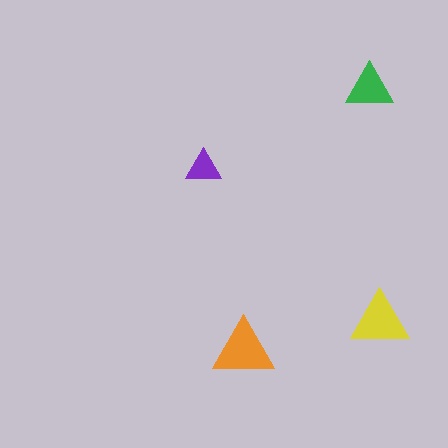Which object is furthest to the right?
The yellow triangle is rightmost.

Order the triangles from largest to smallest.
the orange one, the yellow one, the green one, the purple one.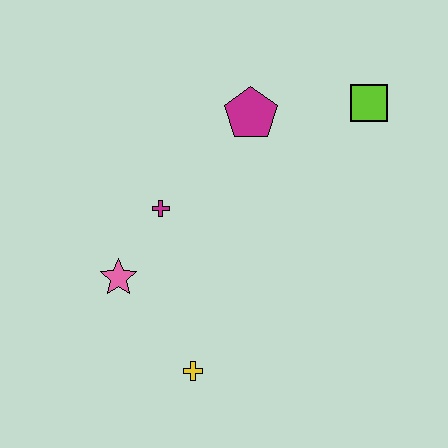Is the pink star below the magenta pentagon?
Yes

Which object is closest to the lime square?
The magenta pentagon is closest to the lime square.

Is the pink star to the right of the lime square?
No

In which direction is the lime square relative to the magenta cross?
The lime square is to the right of the magenta cross.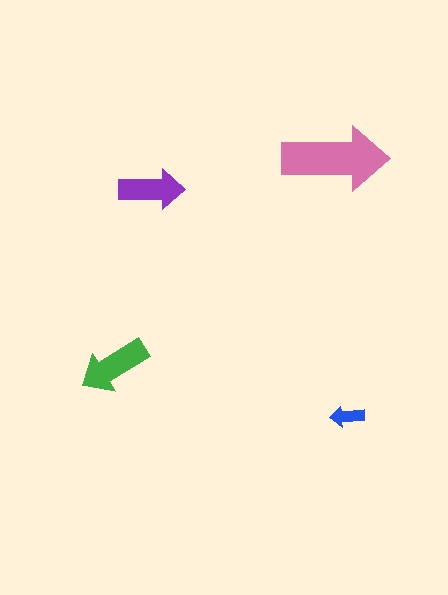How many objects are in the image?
There are 4 objects in the image.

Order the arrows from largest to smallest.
the pink one, the green one, the purple one, the blue one.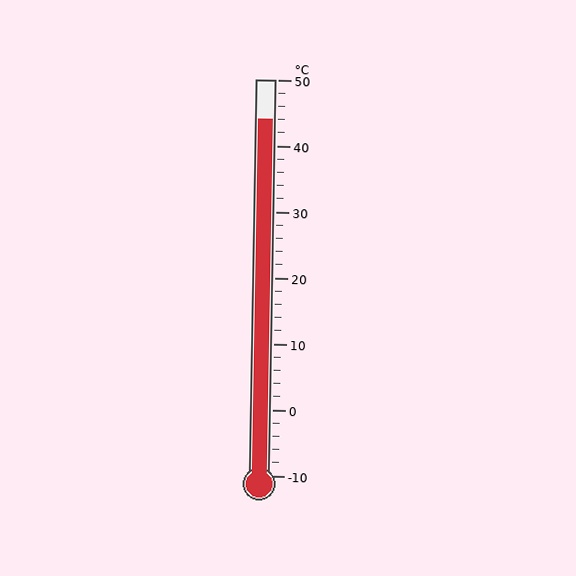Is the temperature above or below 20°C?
The temperature is above 20°C.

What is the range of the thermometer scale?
The thermometer scale ranges from -10°C to 50°C.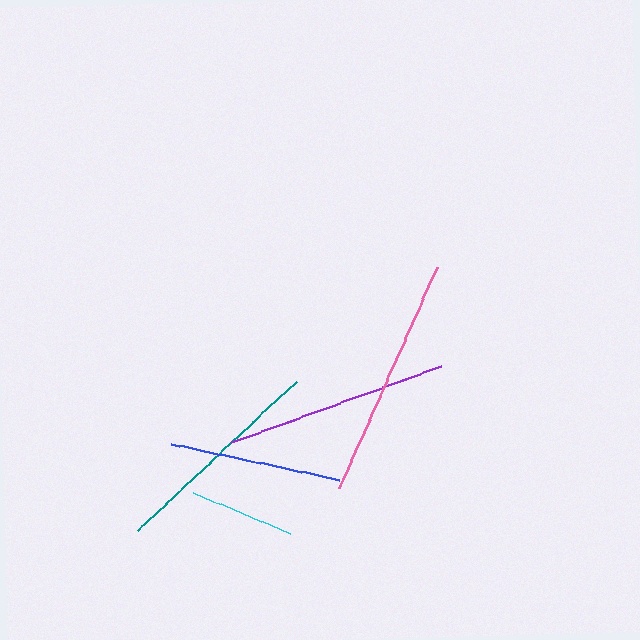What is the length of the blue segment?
The blue segment is approximately 171 pixels long.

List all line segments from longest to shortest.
From longest to shortest: pink, purple, teal, blue, cyan.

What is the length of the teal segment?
The teal segment is approximately 218 pixels long.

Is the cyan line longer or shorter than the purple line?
The purple line is longer than the cyan line.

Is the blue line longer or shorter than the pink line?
The pink line is longer than the blue line.